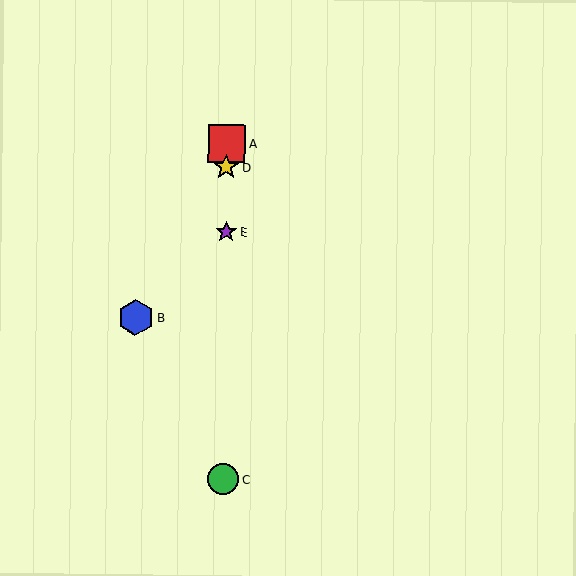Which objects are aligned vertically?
Objects A, C, D, E are aligned vertically.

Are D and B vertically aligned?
No, D is at x≈227 and B is at x≈136.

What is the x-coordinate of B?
Object B is at x≈136.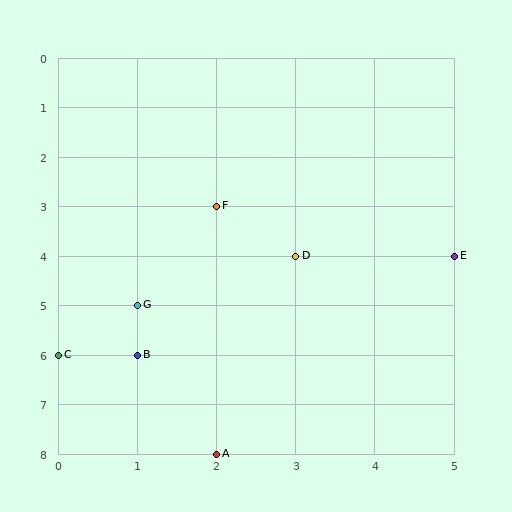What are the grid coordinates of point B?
Point B is at grid coordinates (1, 6).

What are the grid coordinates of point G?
Point G is at grid coordinates (1, 5).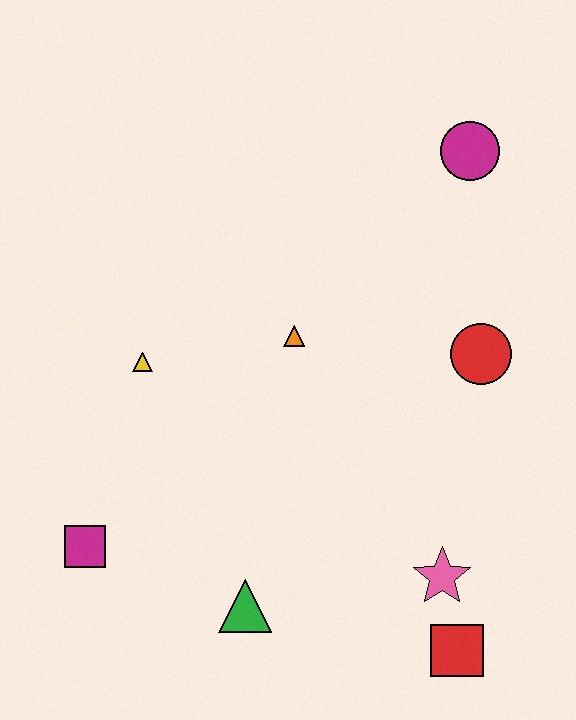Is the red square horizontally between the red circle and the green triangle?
Yes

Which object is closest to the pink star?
The red square is closest to the pink star.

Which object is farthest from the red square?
The magenta circle is farthest from the red square.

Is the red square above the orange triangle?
No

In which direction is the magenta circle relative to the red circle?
The magenta circle is above the red circle.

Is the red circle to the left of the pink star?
No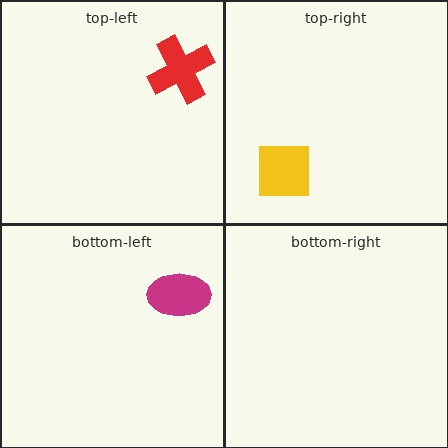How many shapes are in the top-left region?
1.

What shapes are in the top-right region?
The yellow square.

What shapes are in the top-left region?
The red cross.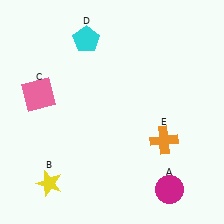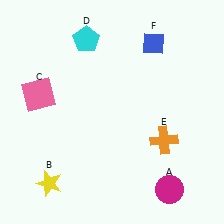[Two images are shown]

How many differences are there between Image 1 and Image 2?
There is 1 difference between the two images.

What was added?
A blue diamond (F) was added in Image 2.